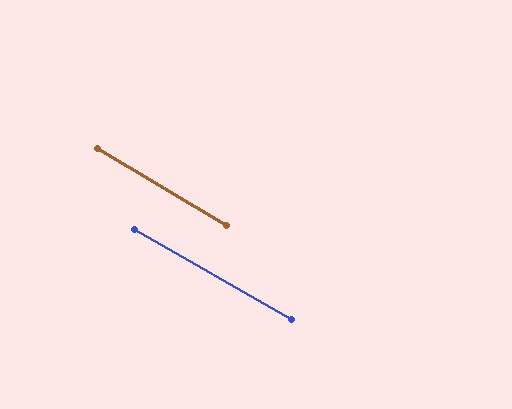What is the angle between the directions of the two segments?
Approximately 1 degree.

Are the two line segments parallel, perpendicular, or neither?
Parallel — their directions differ by only 0.9°.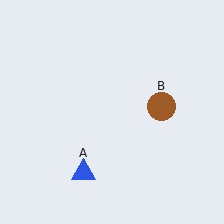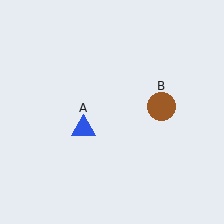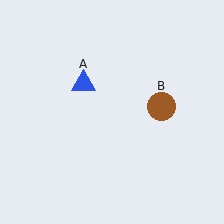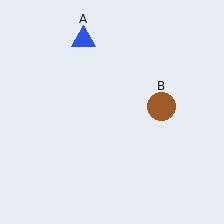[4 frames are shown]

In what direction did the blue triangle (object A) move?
The blue triangle (object A) moved up.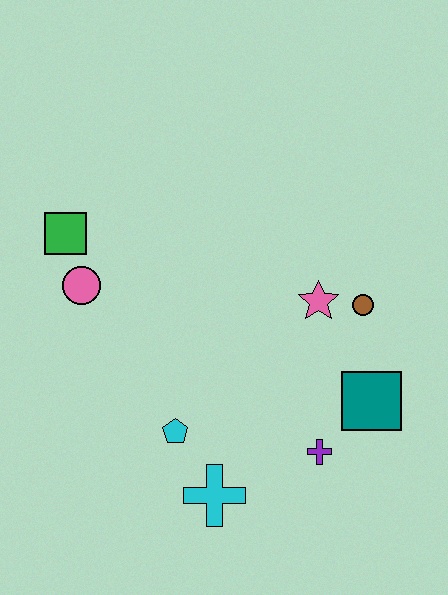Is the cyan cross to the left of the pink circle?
No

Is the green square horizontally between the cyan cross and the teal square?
No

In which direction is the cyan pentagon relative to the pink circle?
The cyan pentagon is below the pink circle.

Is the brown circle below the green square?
Yes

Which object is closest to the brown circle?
The pink star is closest to the brown circle.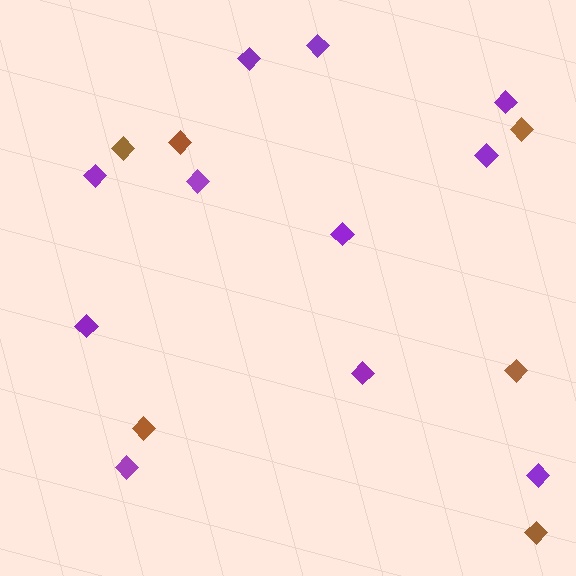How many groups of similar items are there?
There are 2 groups: one group of brown diamonds (6) and one group of purple diamonds (11).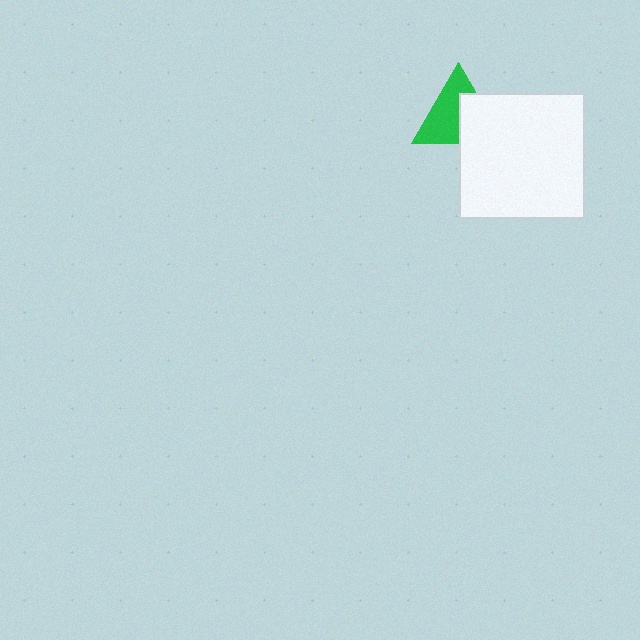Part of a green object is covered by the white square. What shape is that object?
It is a triangle.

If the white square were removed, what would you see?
You would see the complete green triangle.